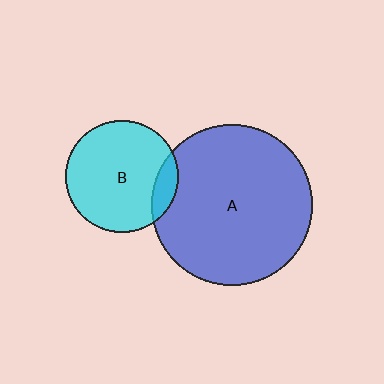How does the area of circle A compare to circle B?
Approximately 2.1 times.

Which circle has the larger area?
Circle A (blue).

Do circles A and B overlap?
Yes.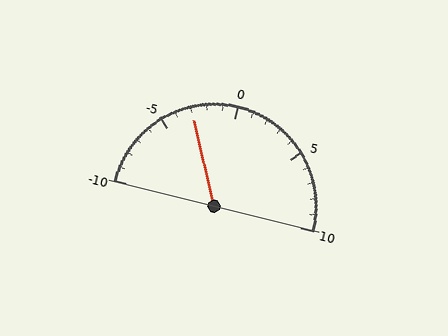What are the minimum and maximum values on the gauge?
The gauge ranges from -10 to 10.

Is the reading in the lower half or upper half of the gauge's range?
The reading is in the lower half of the range (-10 to 10).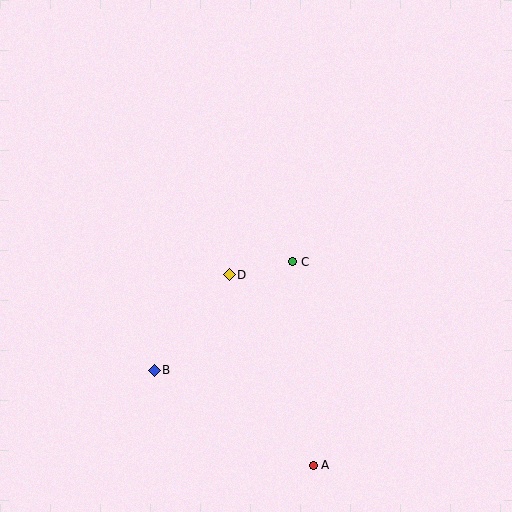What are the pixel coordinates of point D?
Point D is at (229, 275).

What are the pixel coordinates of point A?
Point A is at (313, 465).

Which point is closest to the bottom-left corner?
Point B is closest to the bottom-left corner.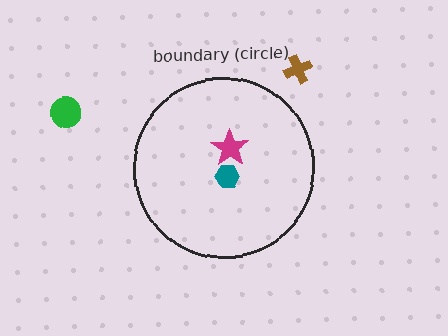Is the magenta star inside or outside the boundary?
Inside.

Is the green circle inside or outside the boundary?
Outside.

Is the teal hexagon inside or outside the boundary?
Inside.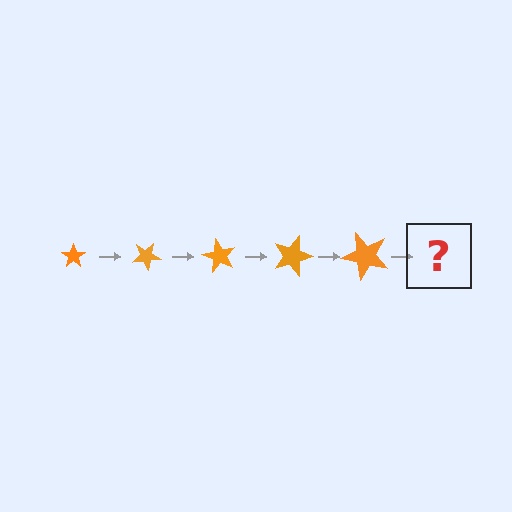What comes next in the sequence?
The next element should be a star, larger than the previous one and rotated 150 degrees from the start.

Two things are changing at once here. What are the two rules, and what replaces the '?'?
The two rules are that the star grows larger each step and it rotates 30 degrees each step. The '?' should be a star, larger than the previous one and rotated 150 degrees from the start.